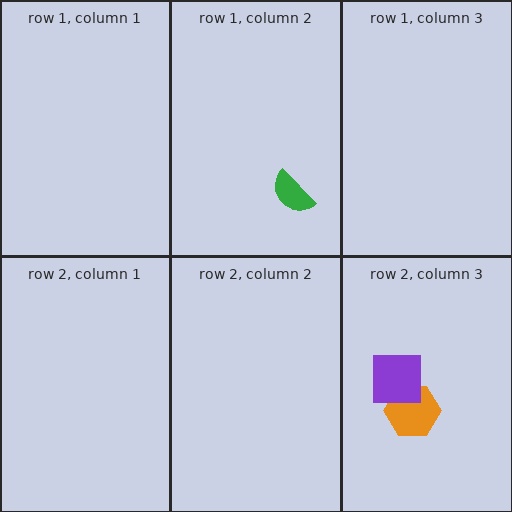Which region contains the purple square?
The row 2, column 3 region.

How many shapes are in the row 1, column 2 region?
1.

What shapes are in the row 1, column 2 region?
The green semicircle.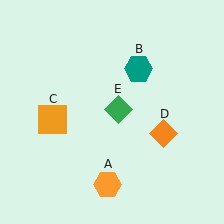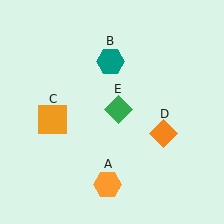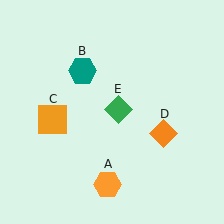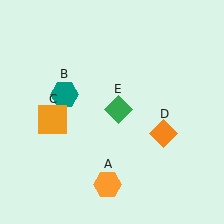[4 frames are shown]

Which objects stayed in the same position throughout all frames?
Orange hexagon (object A) and orange square (object C) and orange diamond (object D) and green diamond (object E) remained stationary.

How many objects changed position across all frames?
1 object changed position: teal hexagon (object B).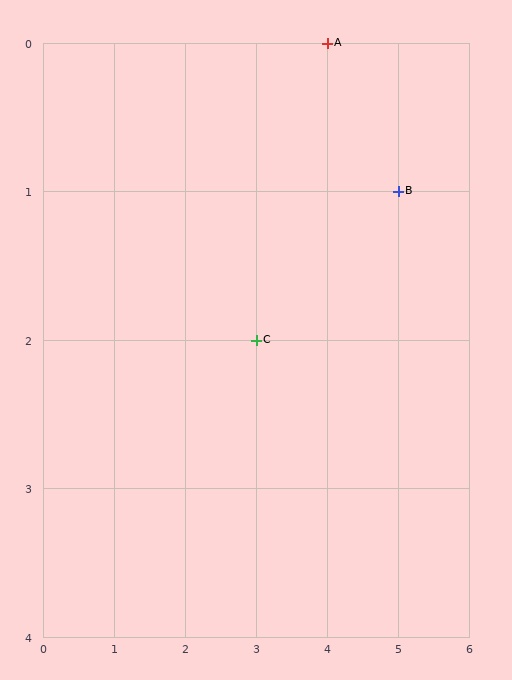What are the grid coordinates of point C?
Point C is at grid coordinates (3, 2).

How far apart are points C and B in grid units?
Points C and B are 2 columns and 1 row apart (about 2.2 grid units diagonally).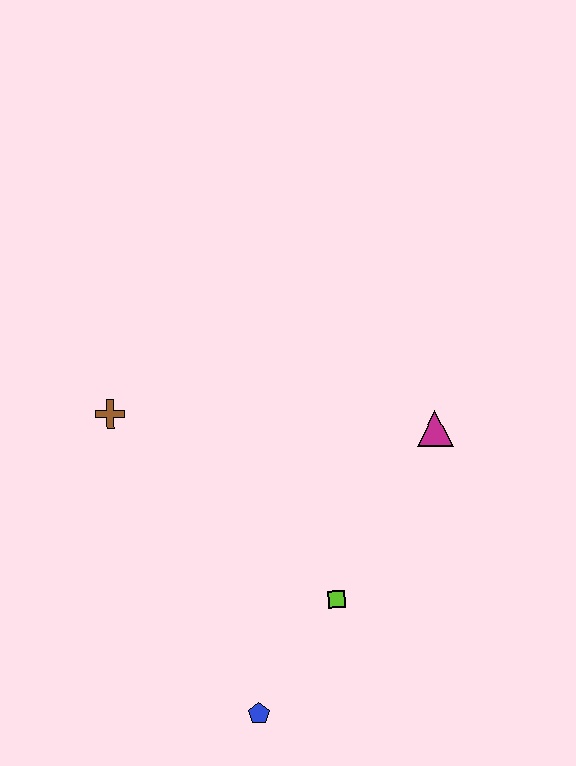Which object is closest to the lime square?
The blue pentagon is closest to the lime square.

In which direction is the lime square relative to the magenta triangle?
The lime square is below the magenta triangle.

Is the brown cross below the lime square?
No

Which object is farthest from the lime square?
The brown cross is farthest from the lime square.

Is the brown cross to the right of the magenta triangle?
No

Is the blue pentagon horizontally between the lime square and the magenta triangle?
No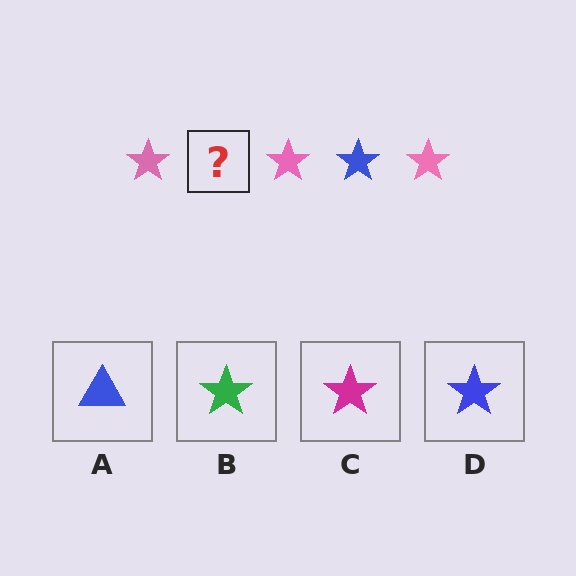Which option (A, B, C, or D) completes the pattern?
D.